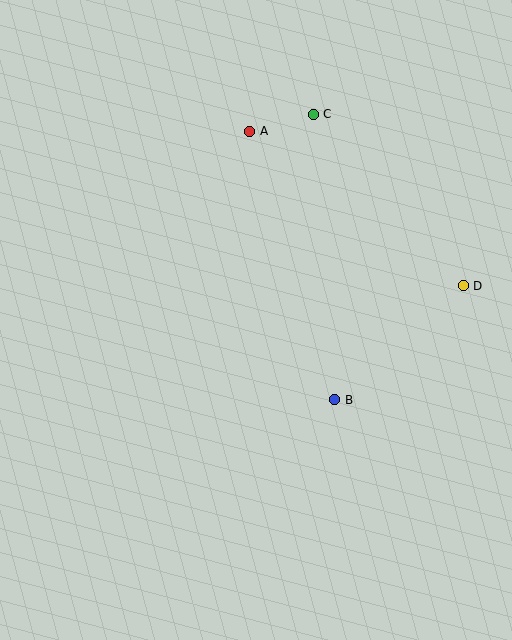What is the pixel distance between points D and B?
The distance between D and B is 171 pixels.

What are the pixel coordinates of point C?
Point C is at (313, 114).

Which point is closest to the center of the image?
Point B at (335, 400) is closest to the center.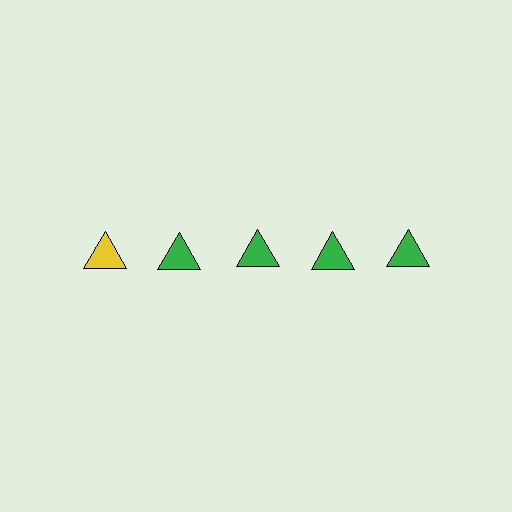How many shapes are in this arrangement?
There are 5 shapes arranged in a grid pattern.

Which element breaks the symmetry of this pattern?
The yellow triangle in the top row, leftmost column breaks the symmetry. All other shapes are green triangles.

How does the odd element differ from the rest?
It has a different color: yellow instead of green.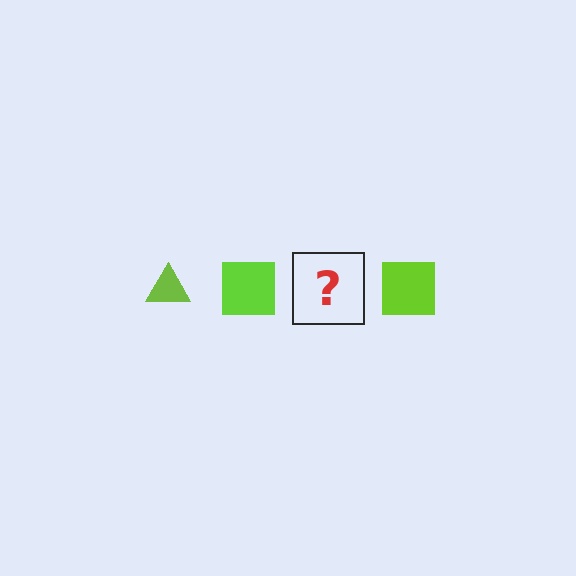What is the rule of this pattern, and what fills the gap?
The rule is that the pattern cycles through triangle, square shapes in lime. The gap should be filled with a lime triangle.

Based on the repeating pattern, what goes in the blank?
The blank should be a lime triangle.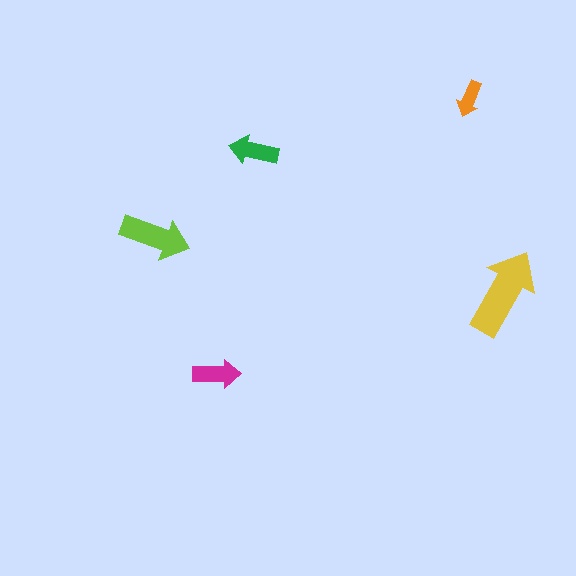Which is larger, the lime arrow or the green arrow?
The lime one.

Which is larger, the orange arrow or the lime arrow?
The lime one.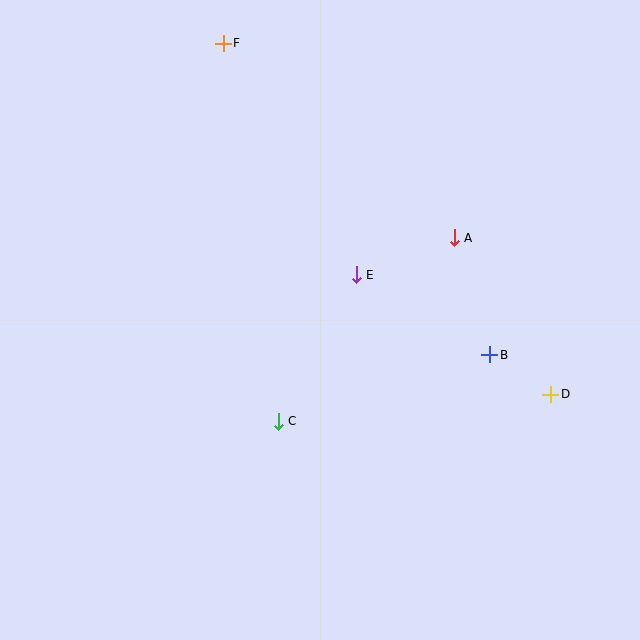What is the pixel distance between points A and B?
The distance between A and B is 122 pixels.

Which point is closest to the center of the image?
Point E at (356, 275) is closest to the center.